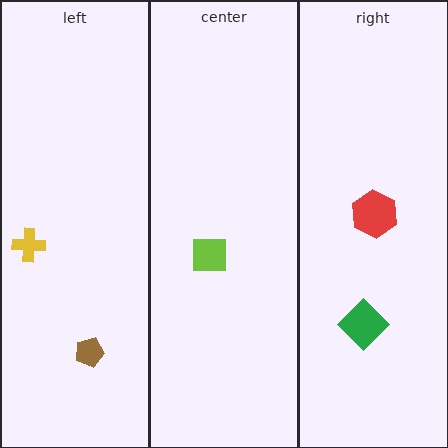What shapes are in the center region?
The lime square.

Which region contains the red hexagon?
The right region.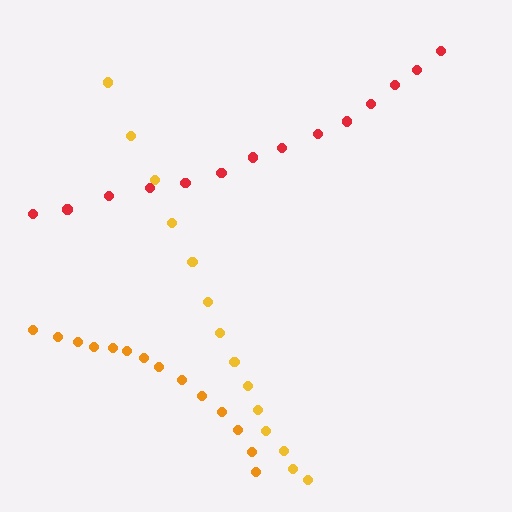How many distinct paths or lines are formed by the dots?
There are 3 distinct paths.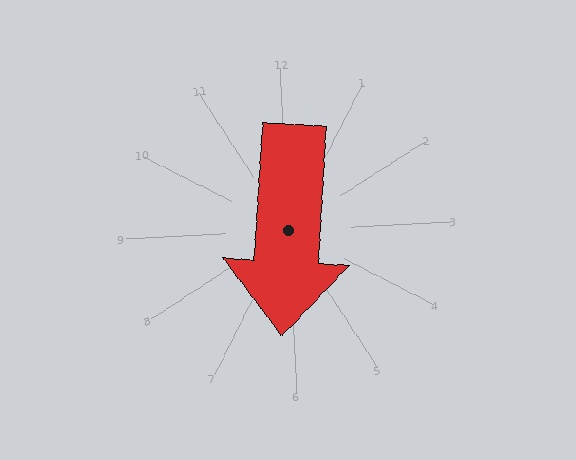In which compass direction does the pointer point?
South.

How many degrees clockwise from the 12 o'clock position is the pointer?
Approximately 186 degrees.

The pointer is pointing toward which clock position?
Roughly 6 o'clock.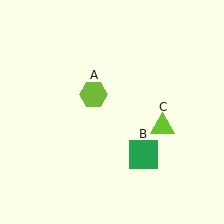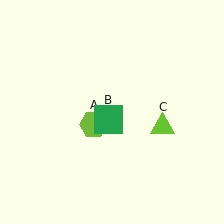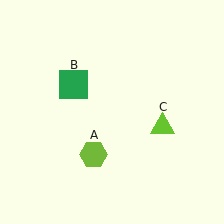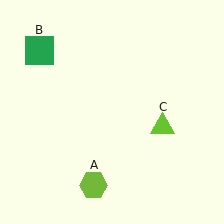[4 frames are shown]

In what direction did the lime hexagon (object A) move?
The lime hexagon (object A) moved down.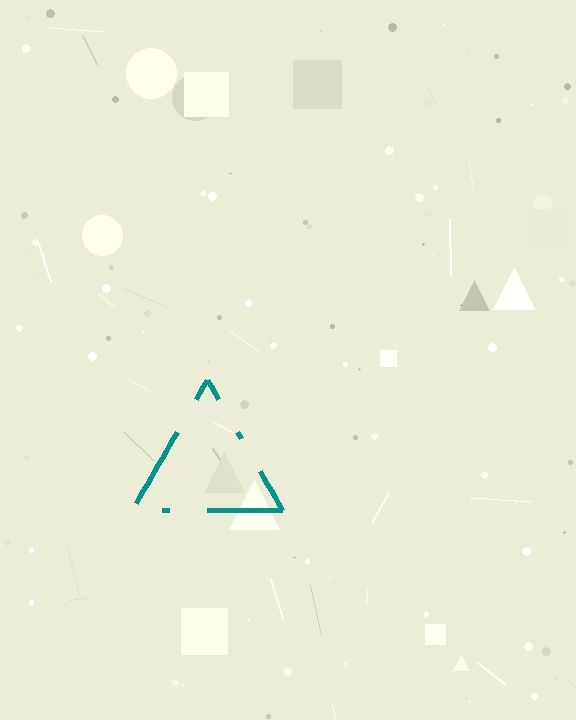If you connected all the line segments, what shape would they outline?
They would outline a triangle.